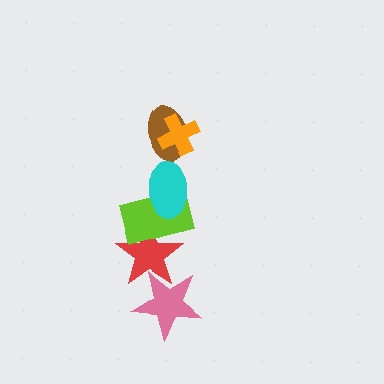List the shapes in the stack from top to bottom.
From top to bottom: the orange cross, the brown ellipse, the cyan ellipse, the lime rectangle, the red star, the pink star.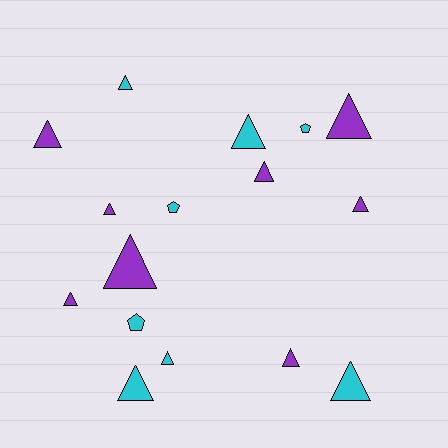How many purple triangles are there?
There are 8 purple triangles.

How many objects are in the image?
There are 16 objects.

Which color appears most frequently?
Cyan, with 8 objects.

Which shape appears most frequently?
Triangle, with 13 objects.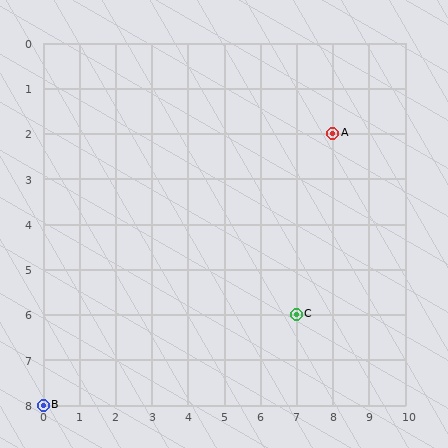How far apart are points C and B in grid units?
Points C and B are 7 columns and 2 rows apart (about 7.3 grid units diagonally).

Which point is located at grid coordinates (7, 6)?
Point C is at (7, 6).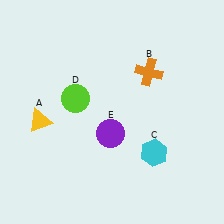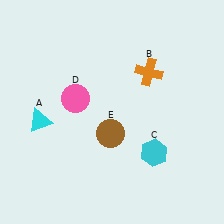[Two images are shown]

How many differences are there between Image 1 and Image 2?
There are 3 differences between the two images.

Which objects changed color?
A changed from yellow to cyan. D changed from lime to pink. E changed from purple to brown.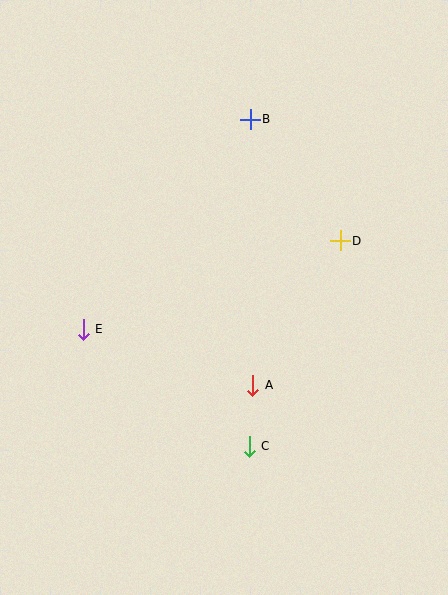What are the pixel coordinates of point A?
Point A is at (253, 385).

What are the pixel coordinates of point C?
Point C is at (249, 446).